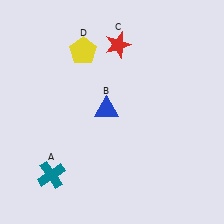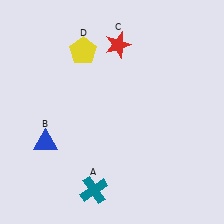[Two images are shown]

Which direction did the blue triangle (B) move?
The blue triangle (B) moved left.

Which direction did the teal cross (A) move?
The teal cross (A) moved right.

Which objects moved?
The objects that moved are: the teal cross (A), the blue triangle (B).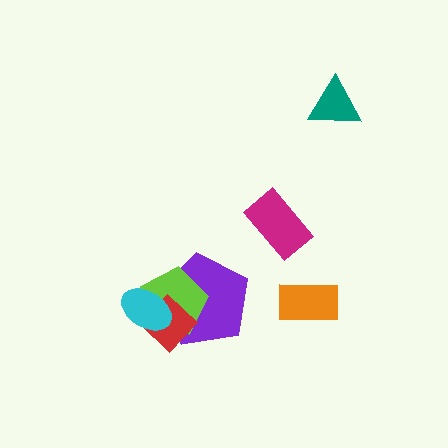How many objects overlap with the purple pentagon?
3 objects overlap with the purple pentagon.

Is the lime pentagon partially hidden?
Yes, it is partially covered by another shape.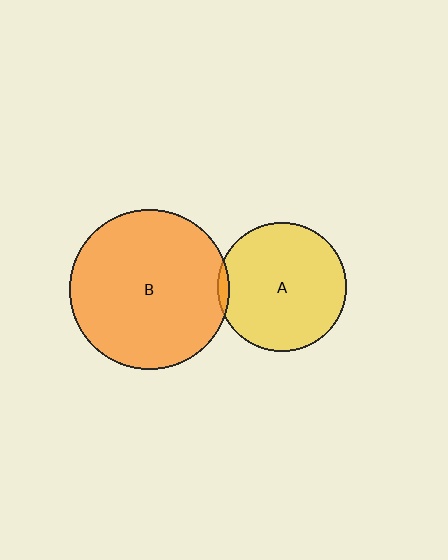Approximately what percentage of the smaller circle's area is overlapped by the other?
Approximately 5%.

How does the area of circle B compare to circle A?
Approximately 1.5 times.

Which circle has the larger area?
Circle B (orange).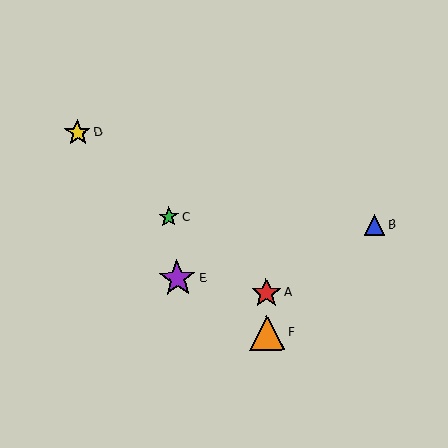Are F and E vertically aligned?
No, F is at x≈267 and E is at x≈177.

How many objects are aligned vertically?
2 objects (A, F) are aligned vertically.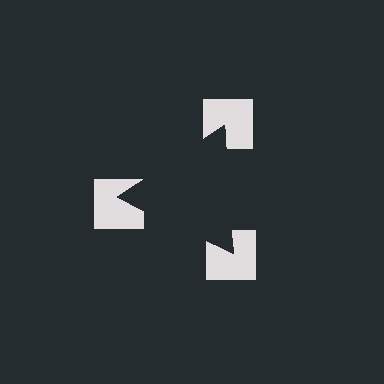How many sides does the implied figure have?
3 sides.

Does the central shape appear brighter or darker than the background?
It typically appears slightly darker than the background, even though no actual brightness change is drawn.